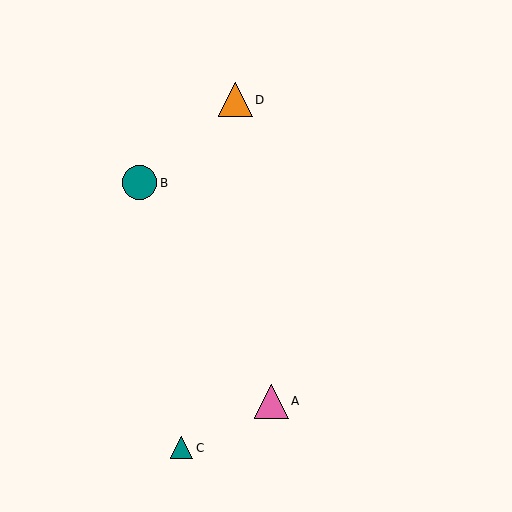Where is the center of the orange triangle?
The center of the orange triangle is at (236, 100).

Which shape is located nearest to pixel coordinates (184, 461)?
The teal triangle (labeled C) at (182, 448) is nearest to that location.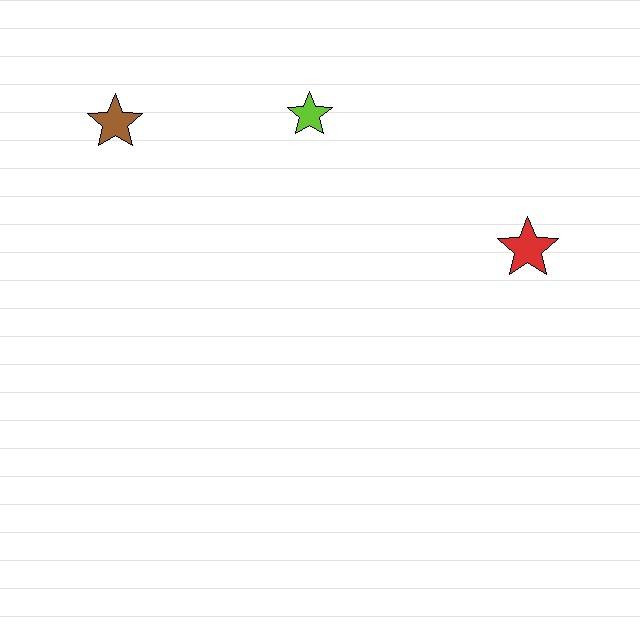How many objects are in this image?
There are 3 objects.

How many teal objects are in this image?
There are no teal objects.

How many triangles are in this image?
There are no triangles.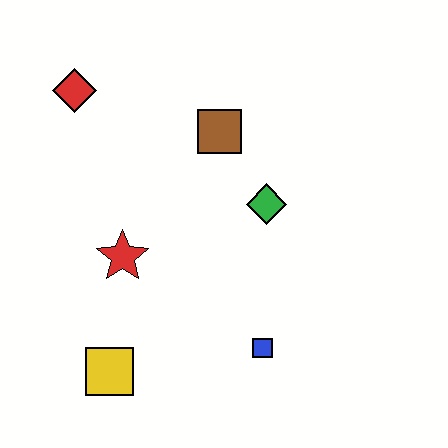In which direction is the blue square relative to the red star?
The blue square is to the right of the red star.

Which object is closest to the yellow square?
The red star is closest to the yellow square.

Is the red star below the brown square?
Yes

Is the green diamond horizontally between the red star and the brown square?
No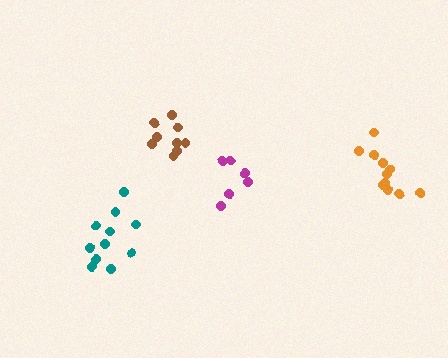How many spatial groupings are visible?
There are 4 spatial groupings.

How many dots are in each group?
Group 1: 6 dots, Group 2: 11 dots, Group 3: 11 dots, Group 4: 9 dots (37 total).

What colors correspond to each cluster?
The clusters are colored: magenta, teal, orange, brown.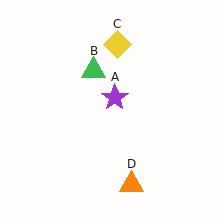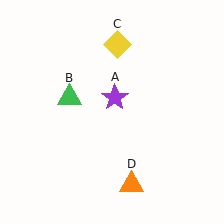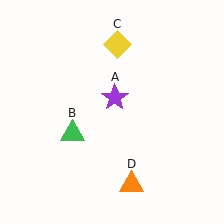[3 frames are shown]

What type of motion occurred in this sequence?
The green triangle (object B) rotated counterclockwise around the center of the scene.